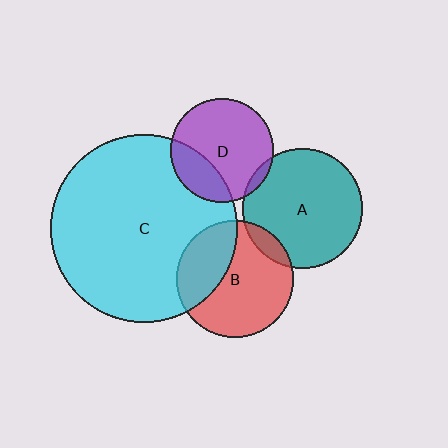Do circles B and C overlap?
Yes.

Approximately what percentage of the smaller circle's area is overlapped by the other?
Approximately 35%.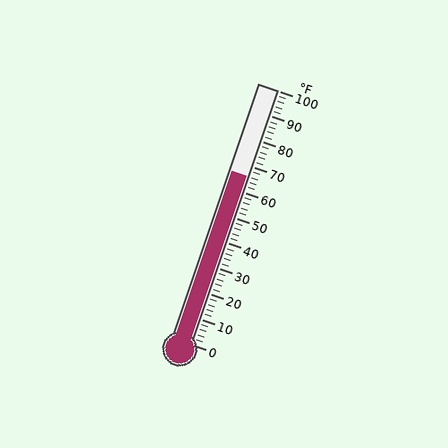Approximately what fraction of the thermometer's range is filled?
The thermometer is filled to approximately 65% of its range.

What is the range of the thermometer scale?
The thermometer scale ranges from 0°F to 100°F.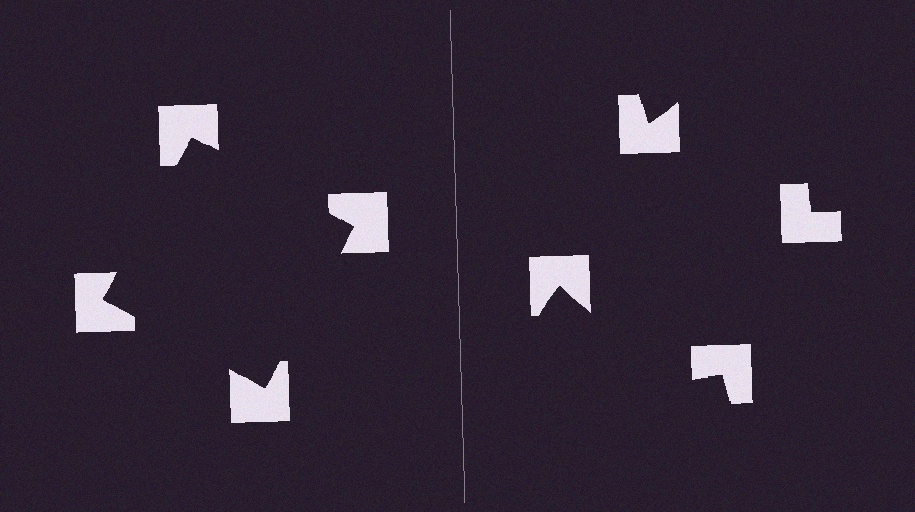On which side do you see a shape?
An illusory square appears on the left side. On the right side the wedge cuts are rotated, so no coherent shape forms.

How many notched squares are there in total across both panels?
8 — 4 on each side.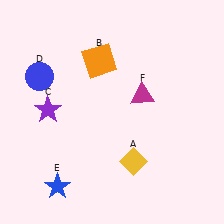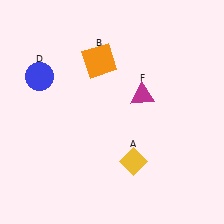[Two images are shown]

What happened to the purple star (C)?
The purple star (C) was removed in Image 2. It was in the top-left area of Image 1.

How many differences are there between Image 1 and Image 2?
There are 2 differences between the two images.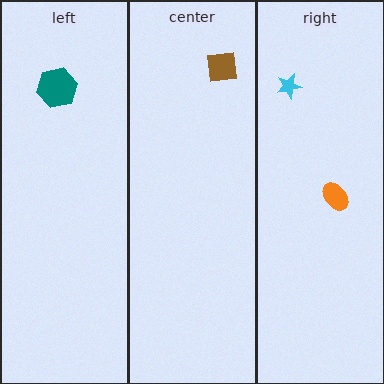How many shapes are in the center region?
1.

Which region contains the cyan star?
The right region.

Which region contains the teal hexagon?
The left region.